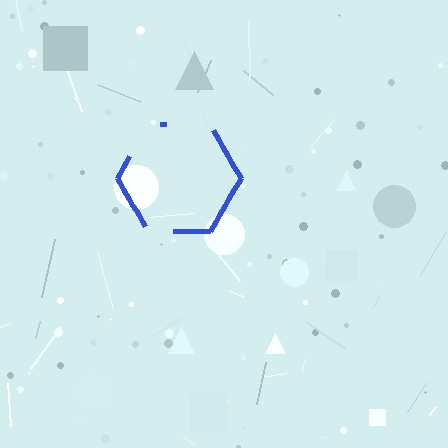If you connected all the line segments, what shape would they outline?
They would outline a hexagon.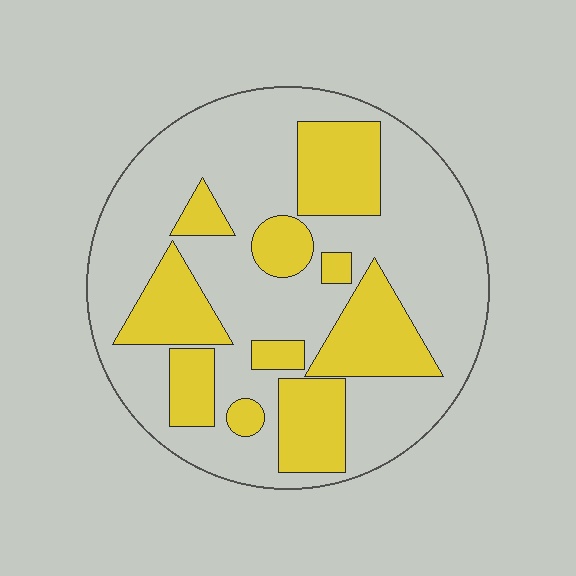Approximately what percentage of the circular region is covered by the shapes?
Approximately 35%.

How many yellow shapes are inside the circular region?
10.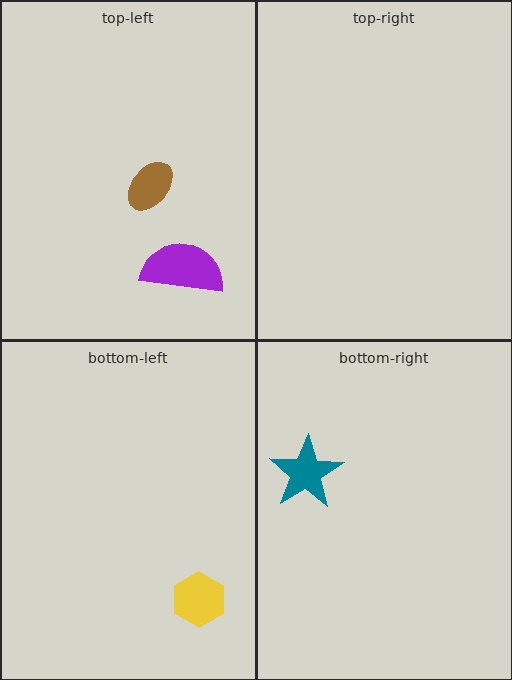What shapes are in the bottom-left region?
The yellow hexagon.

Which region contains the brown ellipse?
The top-left region.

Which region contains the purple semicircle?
The top-left region.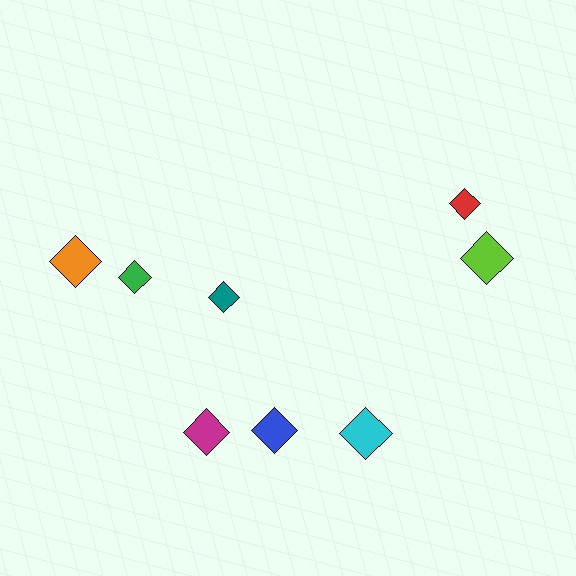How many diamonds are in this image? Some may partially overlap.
There are 8 diamonds.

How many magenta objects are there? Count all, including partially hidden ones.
There is 1 magenta object.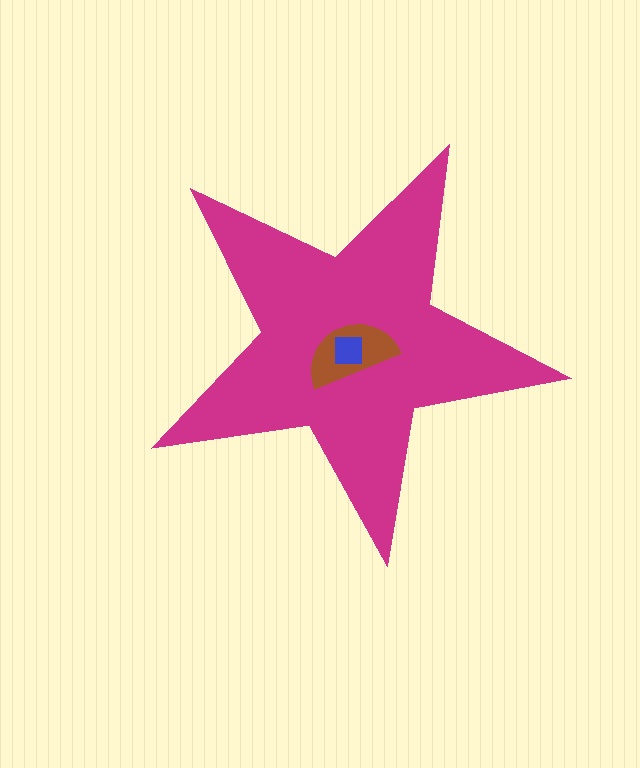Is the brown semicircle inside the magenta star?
Yes.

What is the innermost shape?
The blue square.